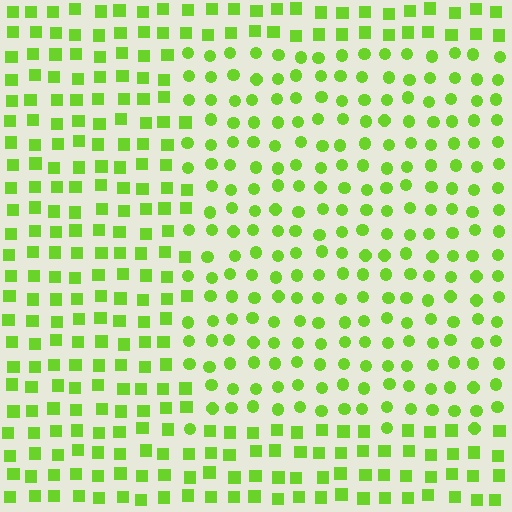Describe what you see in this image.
The image is filled with small lime elements arranged in a uniform grid. A rectangle-shaped region contains circles, while the surrounding area contains squares. The boundary is defined purely by the change in element shape.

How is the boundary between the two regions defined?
The boundary is defined by a change in element shape: circles inside vs. squares outside. All elements share the same color and spacing.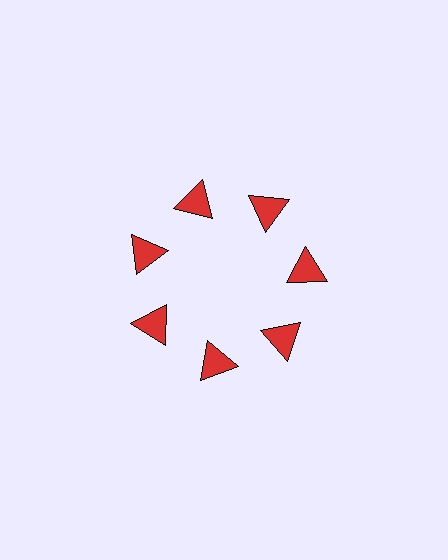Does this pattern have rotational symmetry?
Yes, this pattern has 7-fold rotational symmetry. It looks the same after rotating 51 degrees around the center.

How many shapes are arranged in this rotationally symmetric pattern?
There are 7 shapes, arranged in 7 groups of 1.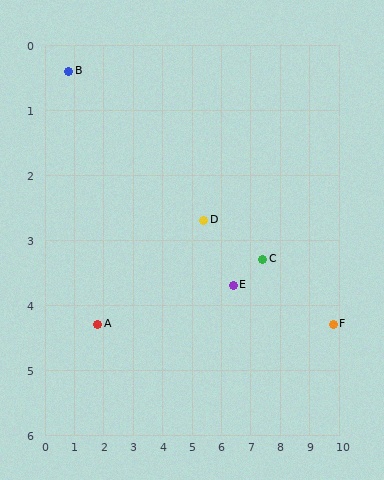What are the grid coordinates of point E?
Point E is at approximately (6.4, 3.7).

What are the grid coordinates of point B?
Point B is at approximately (0.8, 0.4).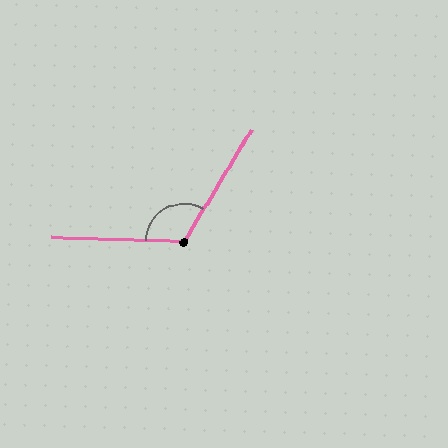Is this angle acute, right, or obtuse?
It is obtuse.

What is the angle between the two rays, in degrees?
Approximately 119 degrees.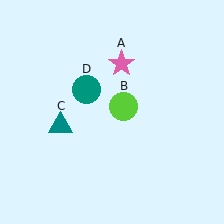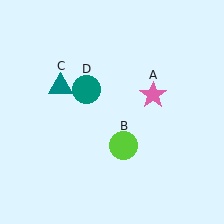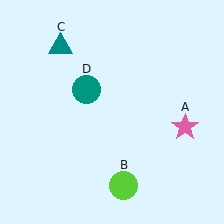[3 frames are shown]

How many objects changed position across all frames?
3 objects changed position: pink star (object A), lime circle (object B), teal triangle (object C).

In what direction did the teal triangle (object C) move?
The teal triangle (object C) moved up.